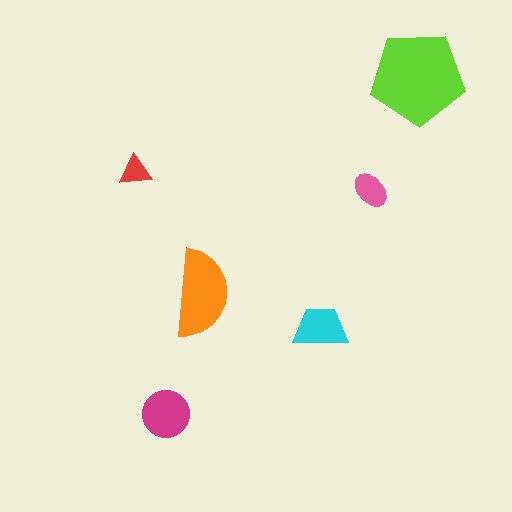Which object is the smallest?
The red triangle.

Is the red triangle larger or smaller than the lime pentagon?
Smaller.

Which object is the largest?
The lime pentagon.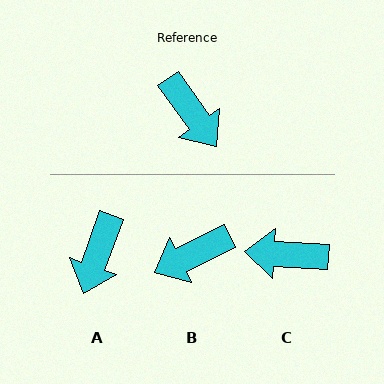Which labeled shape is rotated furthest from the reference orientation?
C, about 129 degrees away.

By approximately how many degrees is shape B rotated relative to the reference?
Approximately 99 degrees clockwise.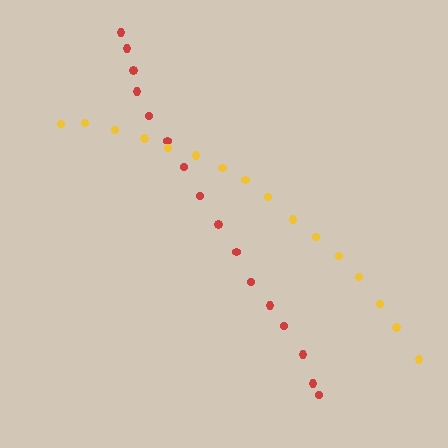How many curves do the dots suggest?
There are 2 distinct paths.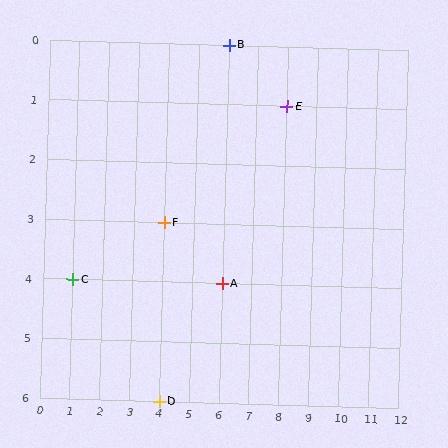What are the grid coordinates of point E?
Point E is at grid coordinates (8, 1).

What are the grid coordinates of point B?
Point B is at grid coordinates (6, 0).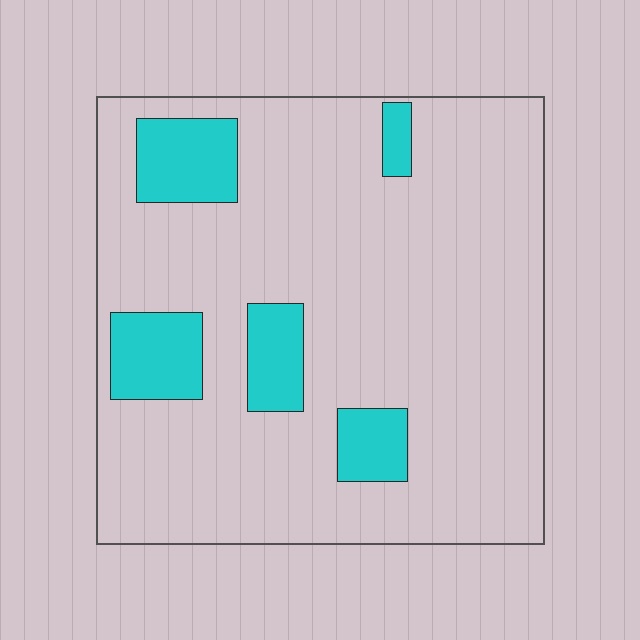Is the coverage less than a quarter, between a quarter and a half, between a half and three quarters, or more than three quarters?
Less than a quarter.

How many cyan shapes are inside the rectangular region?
5.